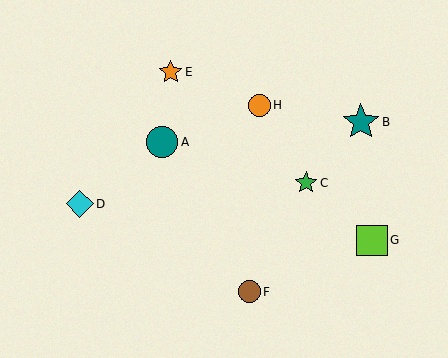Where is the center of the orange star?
The center of the orange star is at (171, 72).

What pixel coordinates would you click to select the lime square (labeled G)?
Click at (372, 240) to select the lime square G.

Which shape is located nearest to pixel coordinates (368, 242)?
The lime square (labeled G) at (372, 240) is nearest to that location.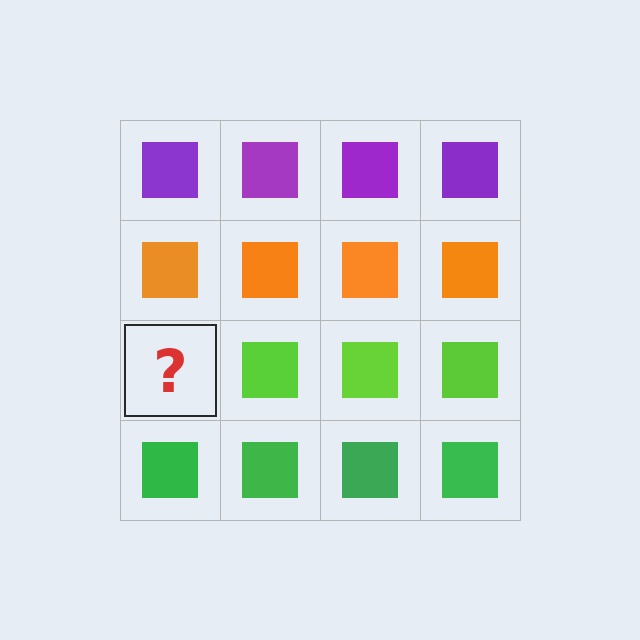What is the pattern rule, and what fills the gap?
The rule is that each row has a consistent color. The gap should be filled with a lime square.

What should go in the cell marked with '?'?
The missing cell should contain a lime square.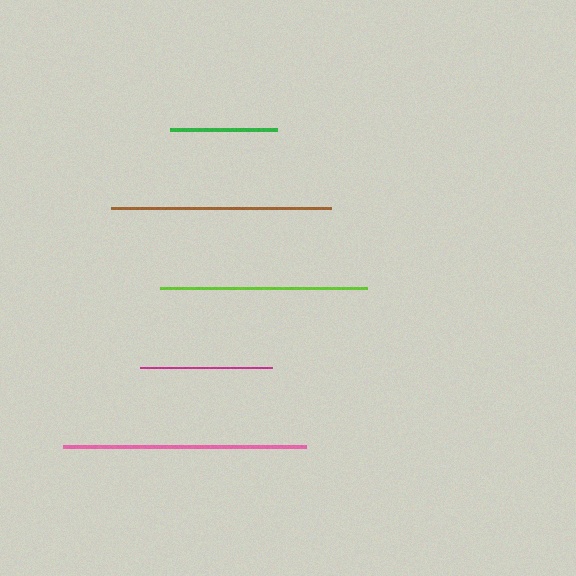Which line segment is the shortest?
The green line is the shortest at approximately 107 pixels.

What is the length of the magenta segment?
The magenta segment is approximately 132 pixels long.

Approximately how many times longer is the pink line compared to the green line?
The pink line is approximately 2.3 times the length of the green line.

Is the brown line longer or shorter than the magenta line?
The brown line is longer than the magenta line.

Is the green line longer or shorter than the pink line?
The pink line is longer than the green line.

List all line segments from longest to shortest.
From longest to shortest: pink, brown, lime, magenta, green.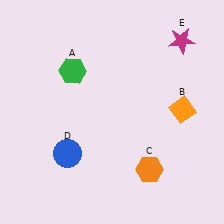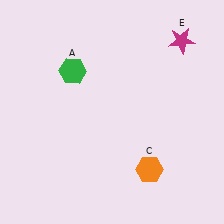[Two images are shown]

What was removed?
The orange diamond (B), the blue circle (D) were removed in Image 2.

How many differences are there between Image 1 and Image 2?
There are 2 differences between the two images.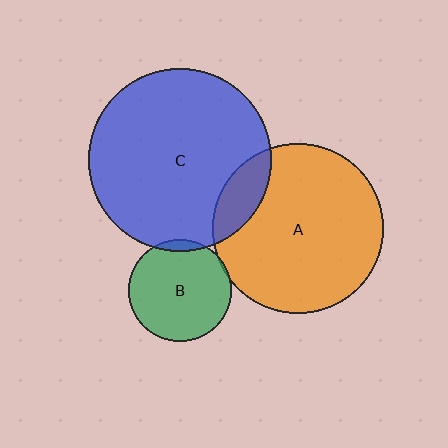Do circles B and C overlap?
Yes.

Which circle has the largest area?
Circle C (blue).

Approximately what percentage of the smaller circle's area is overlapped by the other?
Approximately 5%.